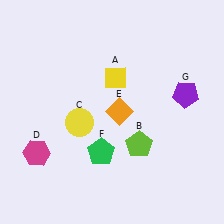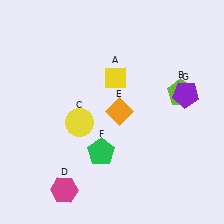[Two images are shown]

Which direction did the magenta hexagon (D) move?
The magenta hexagon (D) moved down.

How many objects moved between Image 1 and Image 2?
2 objects moved between the two images.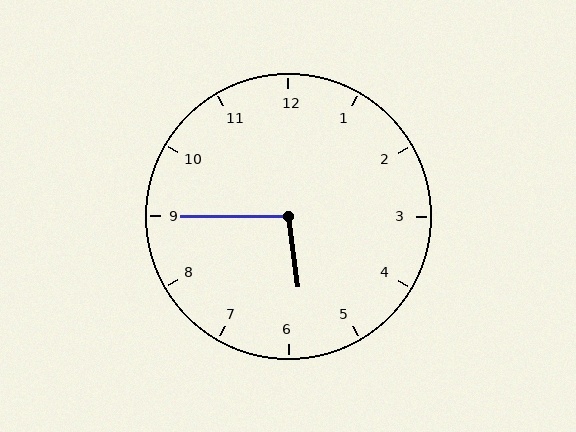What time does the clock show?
5:45.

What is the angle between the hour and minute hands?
Approximately 98 degrees.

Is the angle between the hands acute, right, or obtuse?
It is obtuse.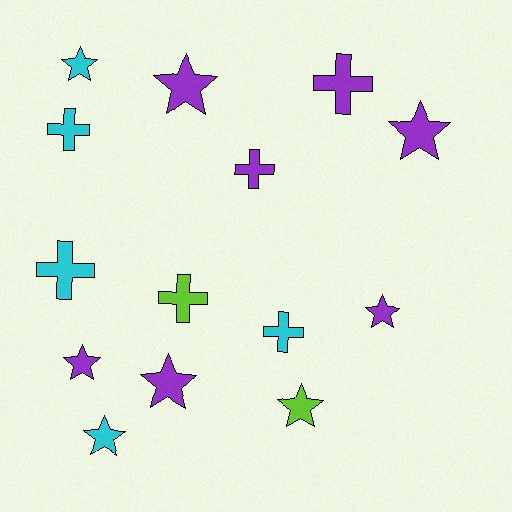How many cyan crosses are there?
There are 3 cyan crosses.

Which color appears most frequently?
Purple, with 7 objects.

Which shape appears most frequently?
Star, with 8 objects.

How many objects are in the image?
There are 14 objects.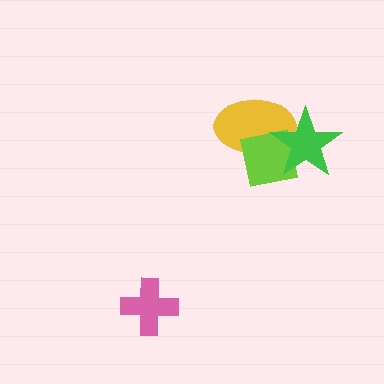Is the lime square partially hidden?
Yes, it is partially covered by another shape.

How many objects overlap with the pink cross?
0 objects overlap with the pink cross.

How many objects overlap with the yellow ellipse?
2 objects overlap with the yellow ellipse.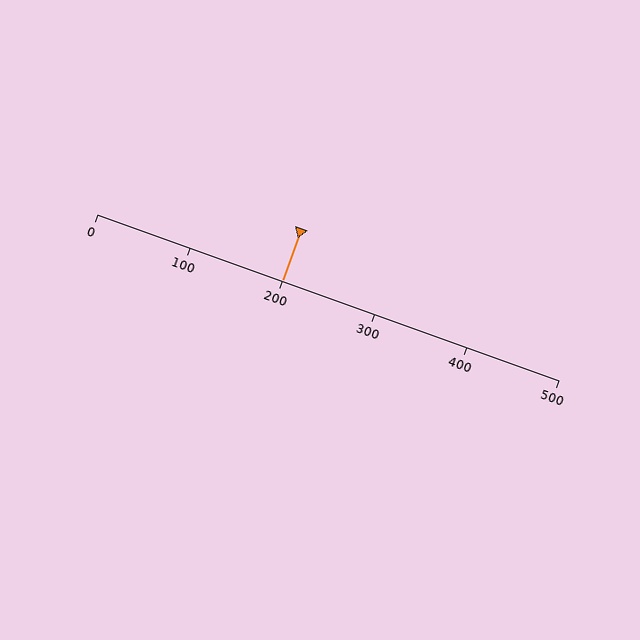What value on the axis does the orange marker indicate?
The marker indicates approximately 200.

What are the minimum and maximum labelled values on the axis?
The axis runs from 0 to 500.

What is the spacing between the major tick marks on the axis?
The major ticks are spaced 100 apart.